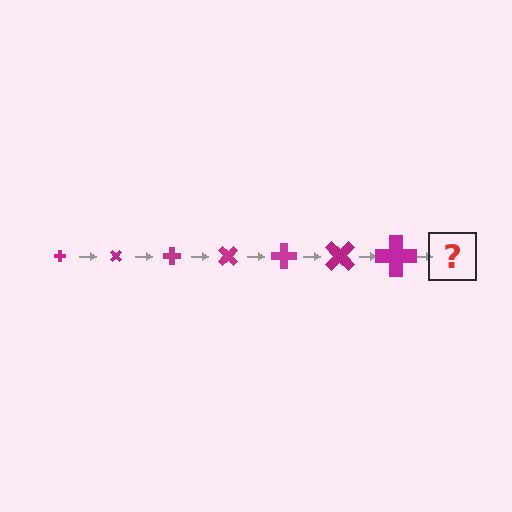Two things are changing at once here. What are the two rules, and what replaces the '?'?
The two rules are that the cross grows larger each step and it rotates 45 degrees each step. The '?' should be a cross, larger than the previous one and rotated 315 degrees from the start.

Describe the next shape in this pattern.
It should be a cross, larger than the previous one and rotated 315 degrees from the start.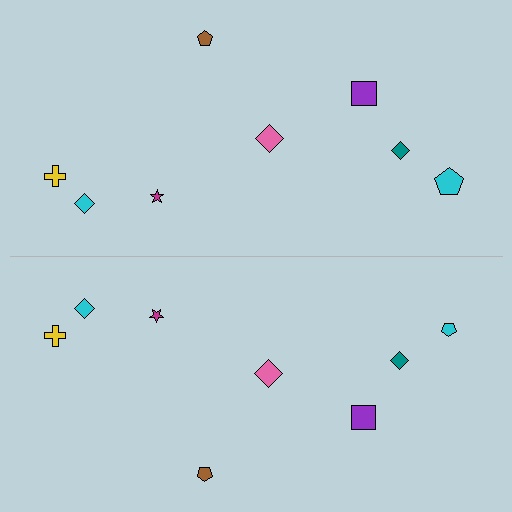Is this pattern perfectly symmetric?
No, the pattern is not perfectly symmetric. The cyan pentagon on the bottom side has a different size than its mirror counterpart.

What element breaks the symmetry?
The cyan pentagon on the bottom side has a different size than its mirror counterpart.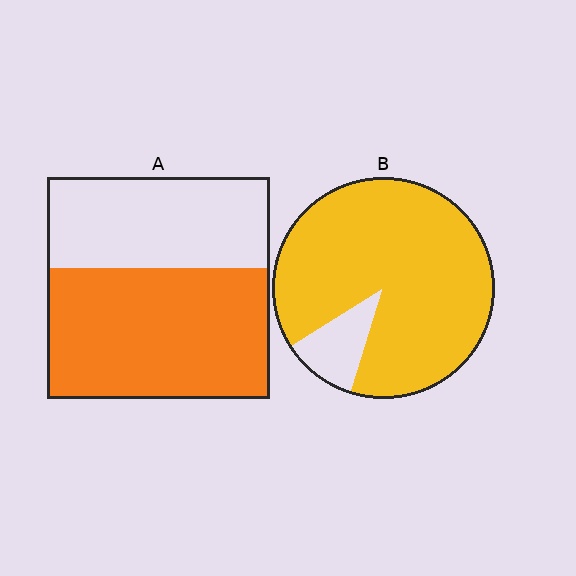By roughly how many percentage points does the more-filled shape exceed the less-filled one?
By roughly 30 percentage points (B over A).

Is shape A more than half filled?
Yes.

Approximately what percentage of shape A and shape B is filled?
A is approximately 60% and B is approximately 90%.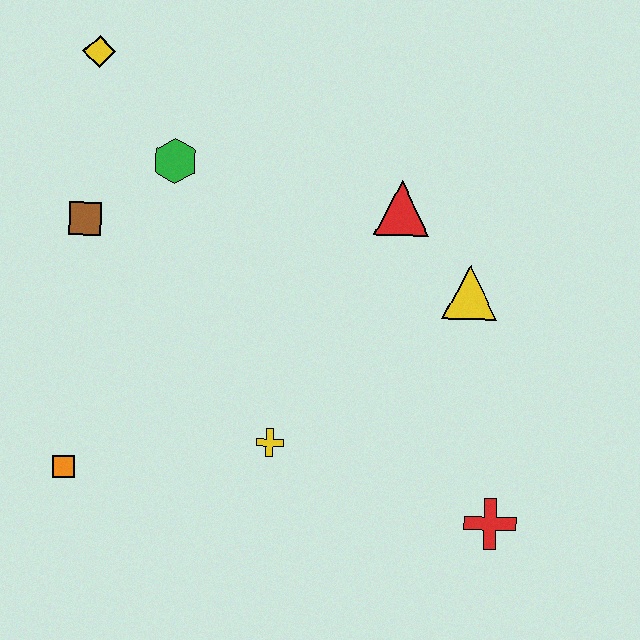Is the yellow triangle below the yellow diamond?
Yes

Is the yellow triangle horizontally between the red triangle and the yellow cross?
No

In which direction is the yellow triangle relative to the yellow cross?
The yellow triangle is to the right of the yellow cross.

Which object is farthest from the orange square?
The yellow triangle is farthest from the orange square.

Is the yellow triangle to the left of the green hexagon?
No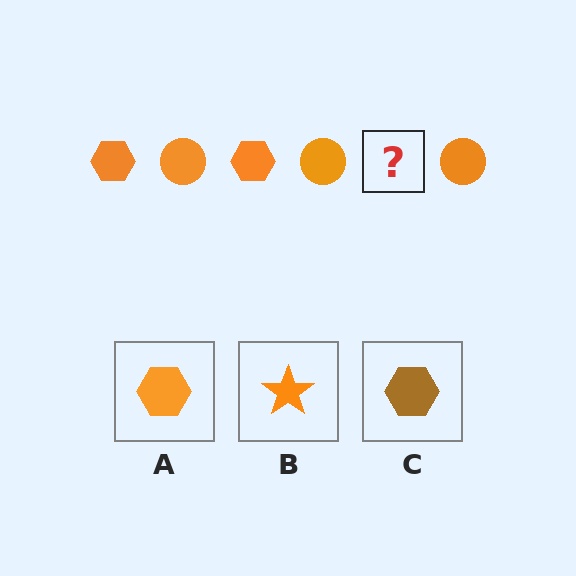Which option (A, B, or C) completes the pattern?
A.